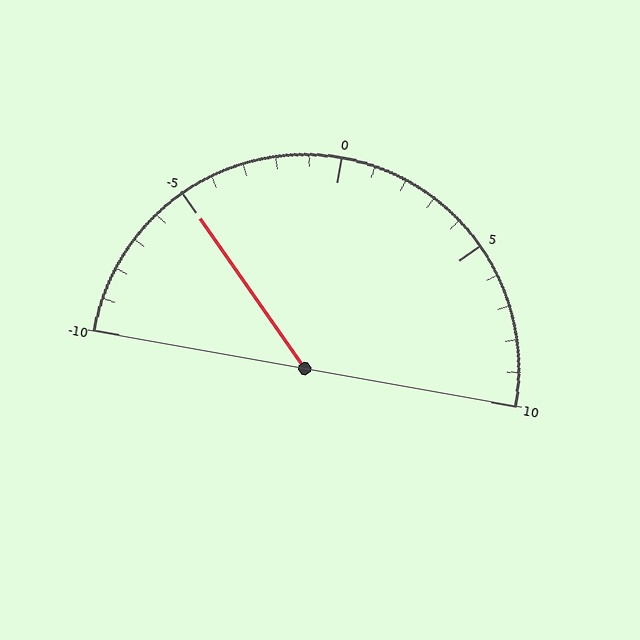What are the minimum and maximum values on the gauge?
The gauge ranges from -10 to 10.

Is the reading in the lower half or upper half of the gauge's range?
The reading is in the lower half of the range (-10 to 10).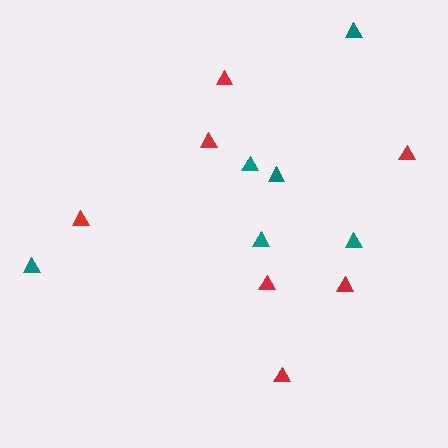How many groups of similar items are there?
There are 2 groups: one group of teal triangles (6) and one group of red triangles (7).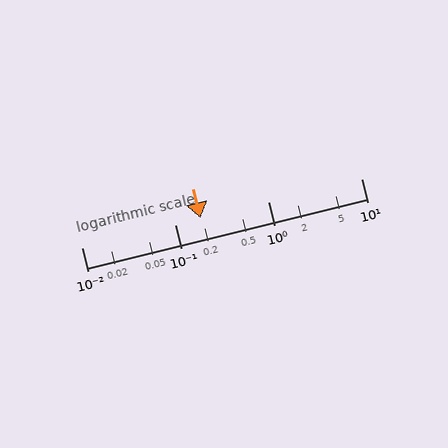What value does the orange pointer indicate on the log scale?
The pointer indicates approximately 0.19.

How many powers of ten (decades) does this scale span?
The scale spans 3 decades, from 0.01 to 10.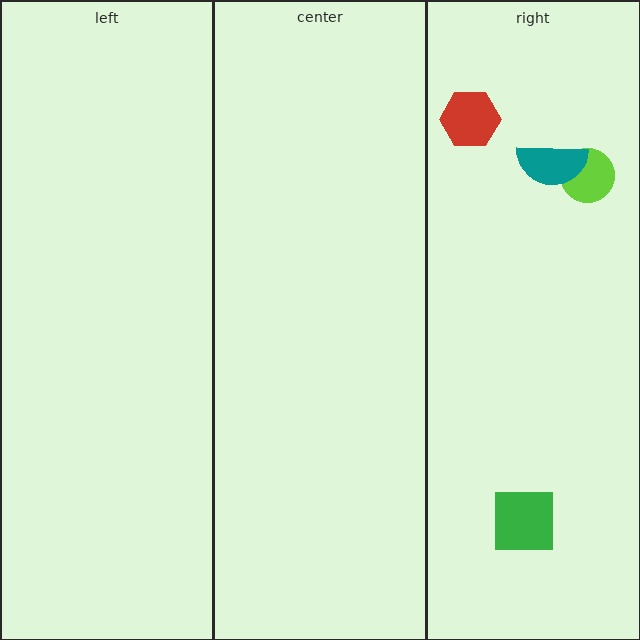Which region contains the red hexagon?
The right region.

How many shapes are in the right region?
4.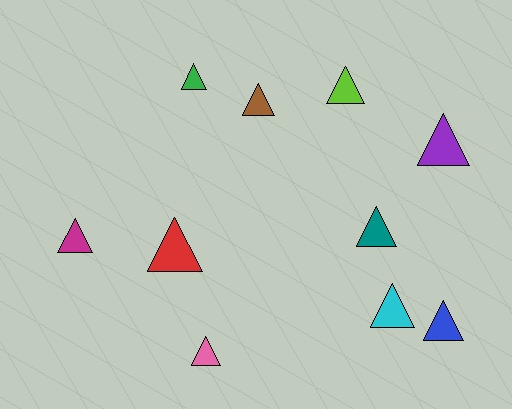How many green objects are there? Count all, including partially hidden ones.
There is 1 green object.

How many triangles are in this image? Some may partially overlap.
There are 10 triangles.